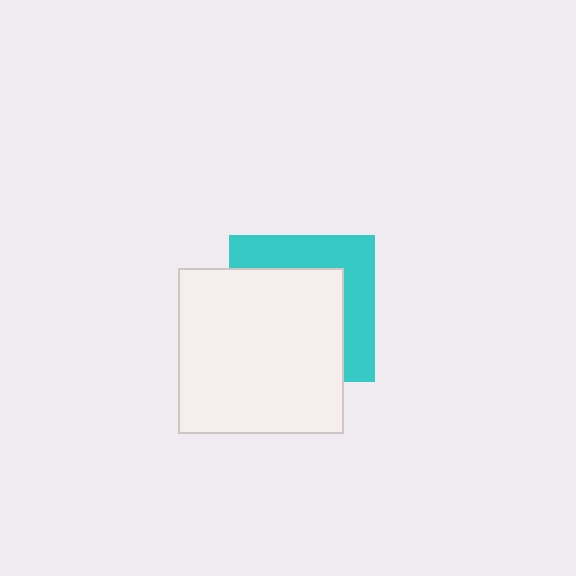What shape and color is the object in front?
The object in front is a white square.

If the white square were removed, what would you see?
You would see the complete cyan square.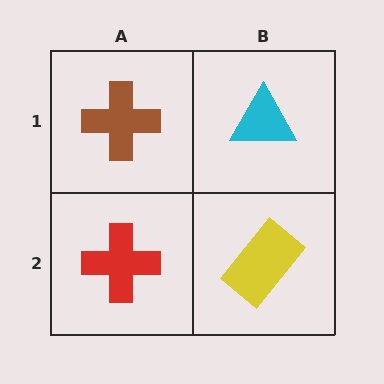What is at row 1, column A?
A brown cross.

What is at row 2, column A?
A red cross.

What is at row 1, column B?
A cyan triangle.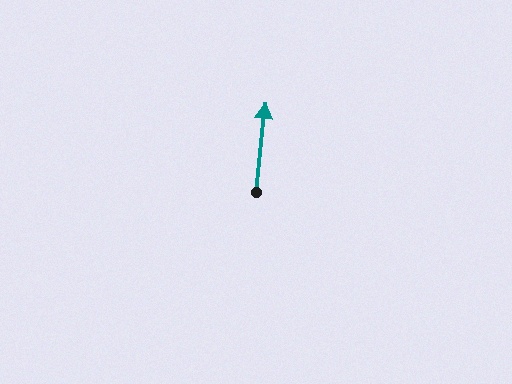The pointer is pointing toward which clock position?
Roughly 12 o'clock.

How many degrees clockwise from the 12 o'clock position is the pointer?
Approximately 6 degrees.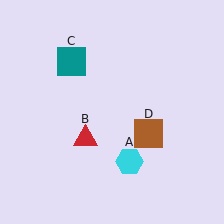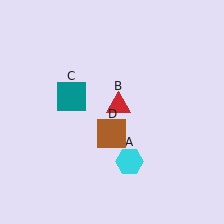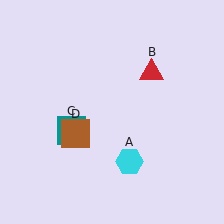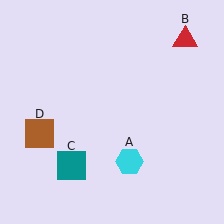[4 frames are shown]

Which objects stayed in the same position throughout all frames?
Cyan hexagon (object A) remained stationary.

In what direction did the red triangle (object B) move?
The red triangle (object B) moved up and to the right.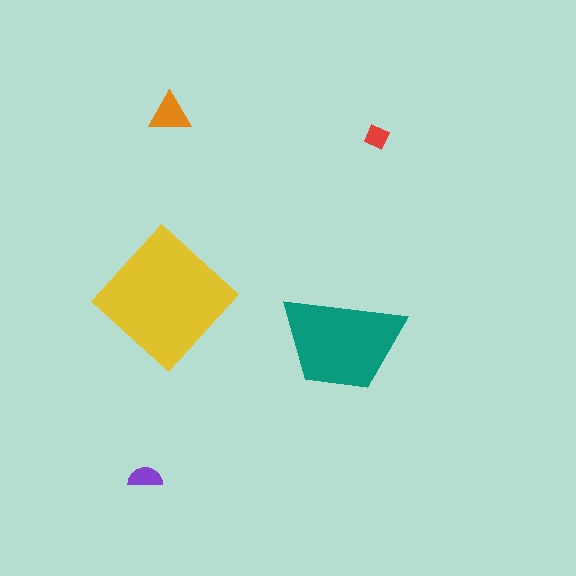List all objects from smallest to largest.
The red diamond, the purple semicircle, the orange triangle, the teal trapezoid, the yellow diamond.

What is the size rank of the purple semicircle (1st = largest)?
4th.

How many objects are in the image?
There are 5 objects in the image.